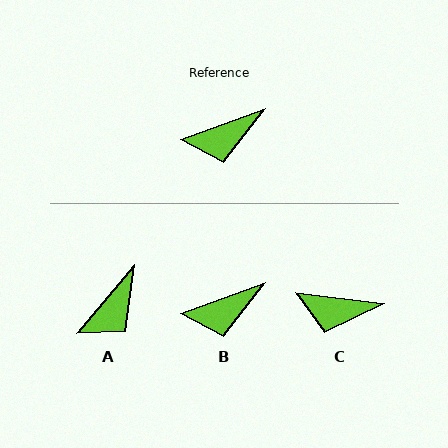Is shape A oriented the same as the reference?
No, it is off by about 30 degrees.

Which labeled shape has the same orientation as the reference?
B.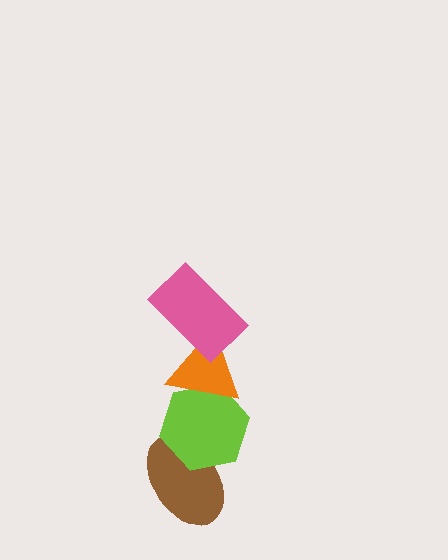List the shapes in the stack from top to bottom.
From top to bottom: the pink rectangle, the orange triangle, the lime hexagon, the brown ellipse.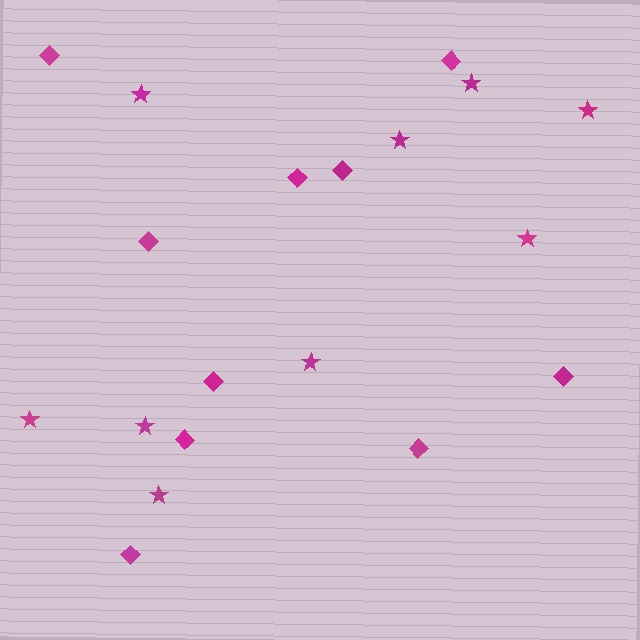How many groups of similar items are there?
There are 2 groups: one group of diamonds (10) and one group of stars (9).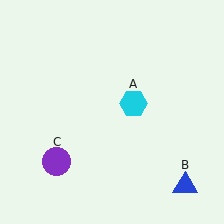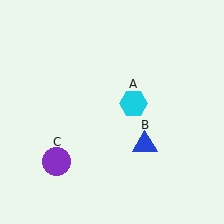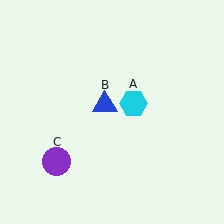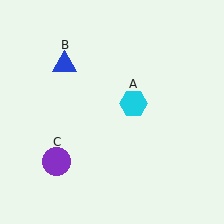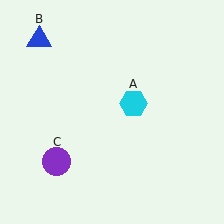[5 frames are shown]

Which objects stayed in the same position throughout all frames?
Cyan hexagon (object A) and purple circle (object C) remained stationary.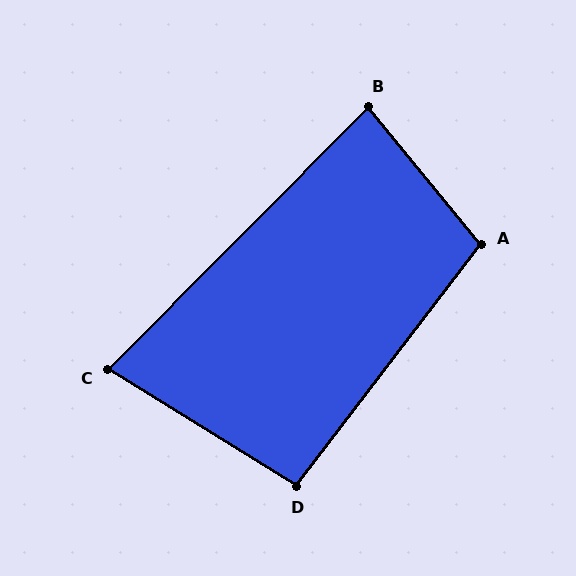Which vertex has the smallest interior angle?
C, at approximately 77 degrees.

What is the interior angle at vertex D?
Approximately 96 degrees (obtuse).